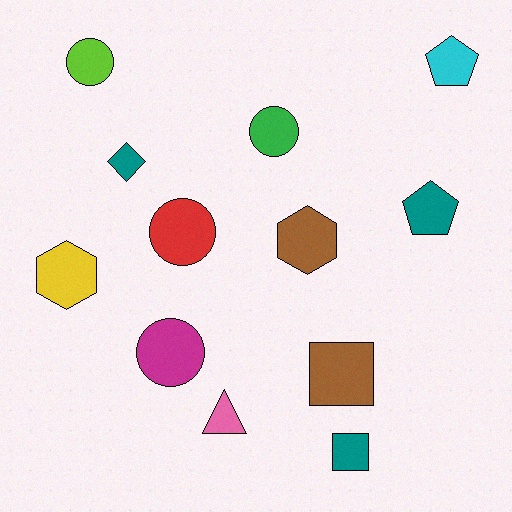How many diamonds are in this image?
There is 1 diamond.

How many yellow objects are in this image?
There is 1 yellow object.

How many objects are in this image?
There are 12 objects.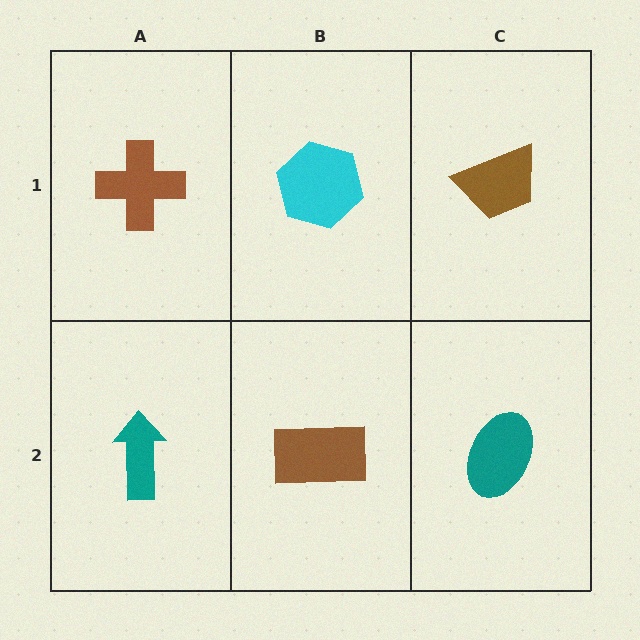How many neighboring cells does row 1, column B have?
3.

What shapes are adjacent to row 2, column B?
A cyan hexagon (row 1, column B), a teal arrow (row 2, column A), a teal ellipse (row 2, column C).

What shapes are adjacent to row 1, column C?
A teal ellipse (row 2, column C), a cyan hexagon (row 1, column B).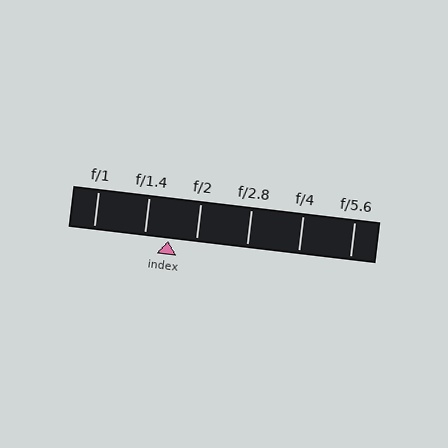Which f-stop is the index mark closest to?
The index mark is closest to f/1.4.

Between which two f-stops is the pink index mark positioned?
The index mark is between f/1.4 and f/2.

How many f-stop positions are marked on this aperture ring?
There are 6 f-stop positions marked.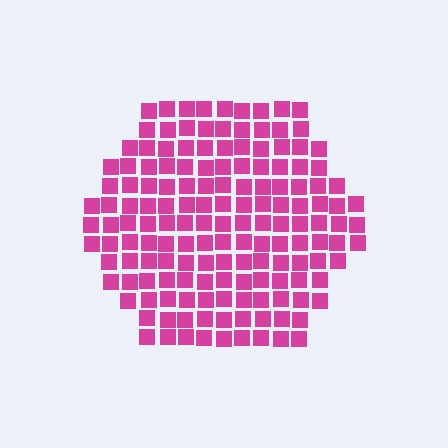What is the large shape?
The large shape is a hexagon.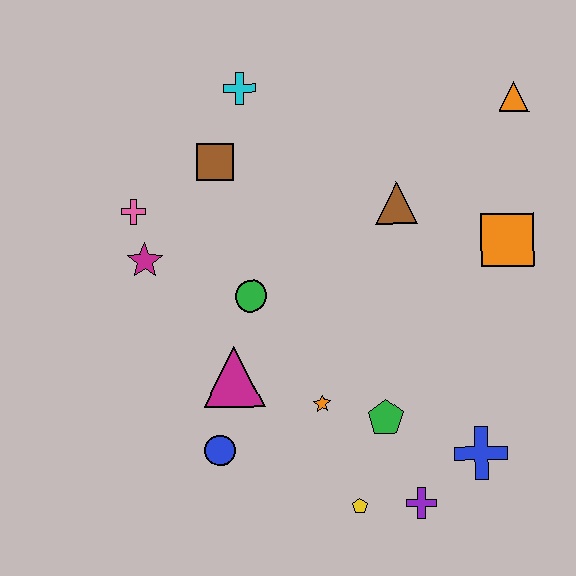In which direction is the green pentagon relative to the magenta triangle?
The green pentagon is to the right of the magenta triangle.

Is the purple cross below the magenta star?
Yes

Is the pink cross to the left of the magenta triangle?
Yes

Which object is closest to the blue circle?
The magenta triangle is closest to the blue circle.